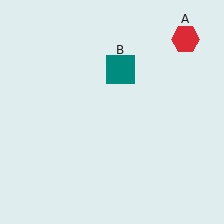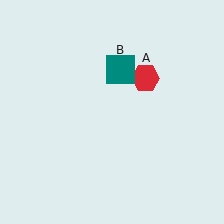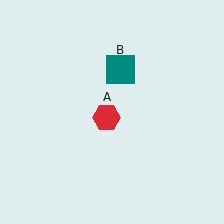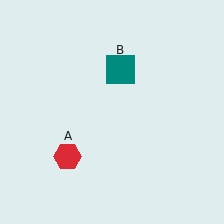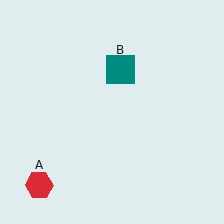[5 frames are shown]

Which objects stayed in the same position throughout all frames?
Teal square (object B) remained stationary.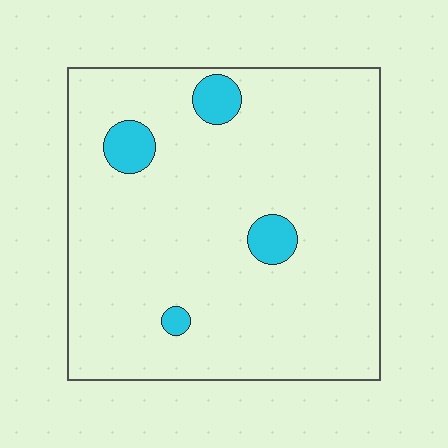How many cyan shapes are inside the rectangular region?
4.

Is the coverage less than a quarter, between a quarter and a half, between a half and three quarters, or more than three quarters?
Less than a quarter.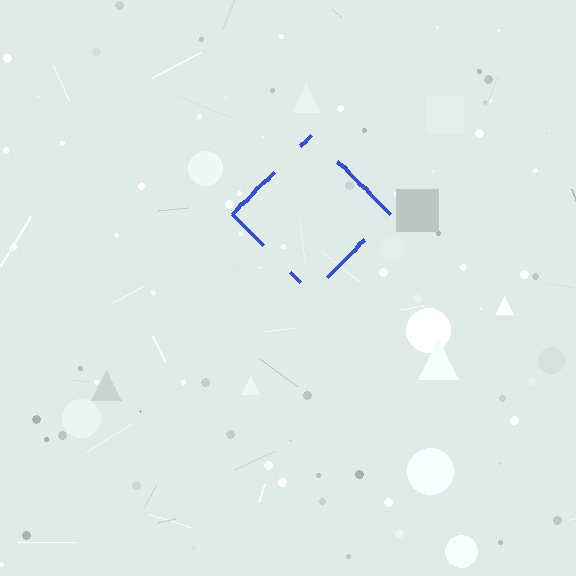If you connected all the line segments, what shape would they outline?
They would outline a diamond.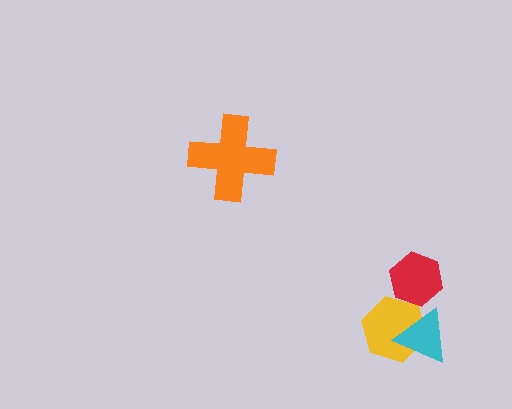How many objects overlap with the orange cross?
0 objects overlap with the orange cross.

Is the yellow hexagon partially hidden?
Yes, it is partially covered by another shape.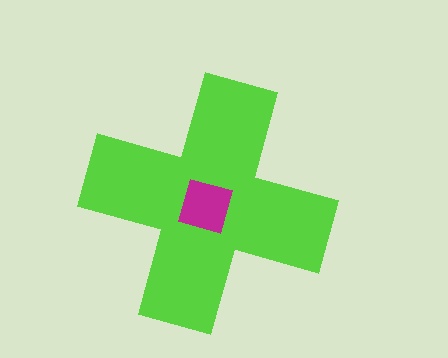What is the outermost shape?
The lime cross.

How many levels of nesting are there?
2.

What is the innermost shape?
The magenta square.